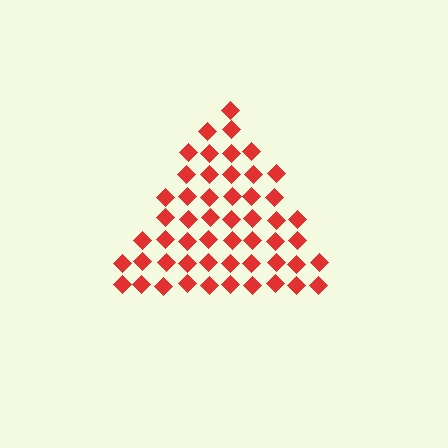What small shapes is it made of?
It is made of small diamonds.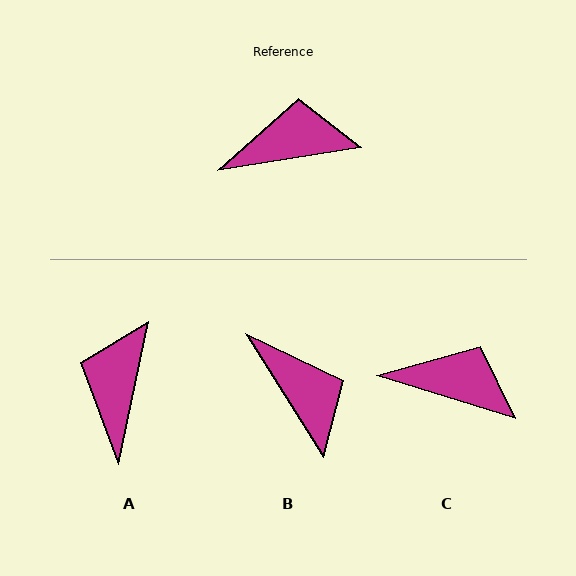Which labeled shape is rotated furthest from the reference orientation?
A, about 69 degrees away.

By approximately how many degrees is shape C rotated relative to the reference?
Approximately 26 degrees clockwise.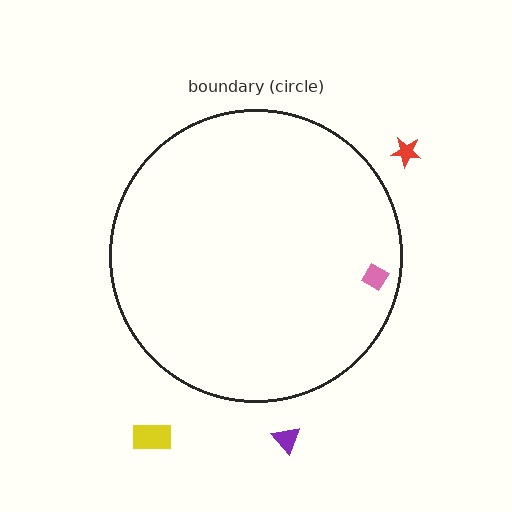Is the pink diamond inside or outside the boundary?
Inside.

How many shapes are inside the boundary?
1 inside, 3 outside.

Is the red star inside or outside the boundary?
Outside.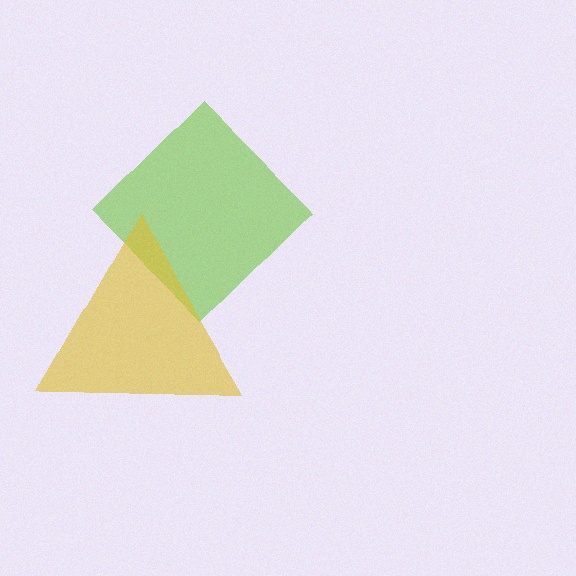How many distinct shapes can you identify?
There are 2 distinct shapes: a lime diamond, a yellow triangle.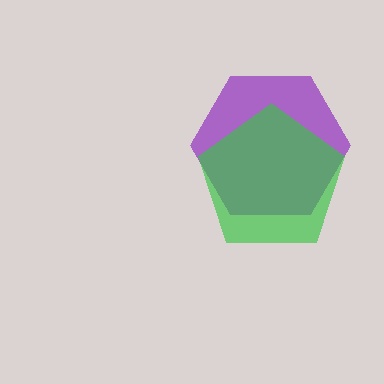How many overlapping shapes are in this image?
There are 2 overlapping shapes in the image.